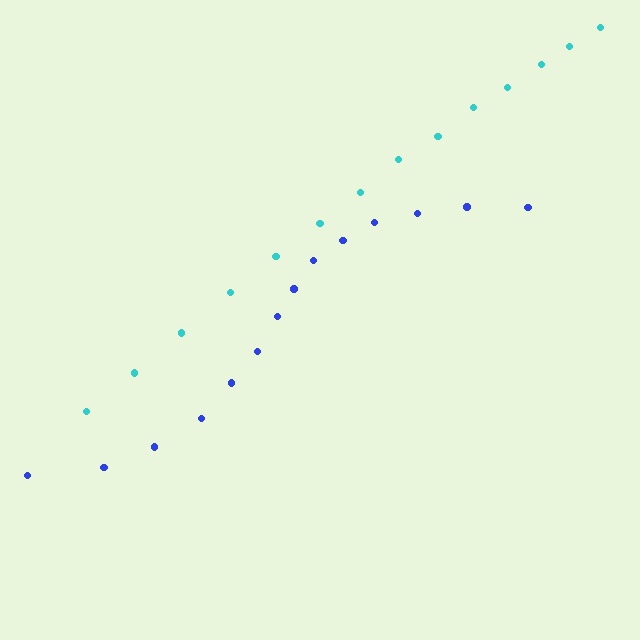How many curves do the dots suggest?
There are 2 distinct paths.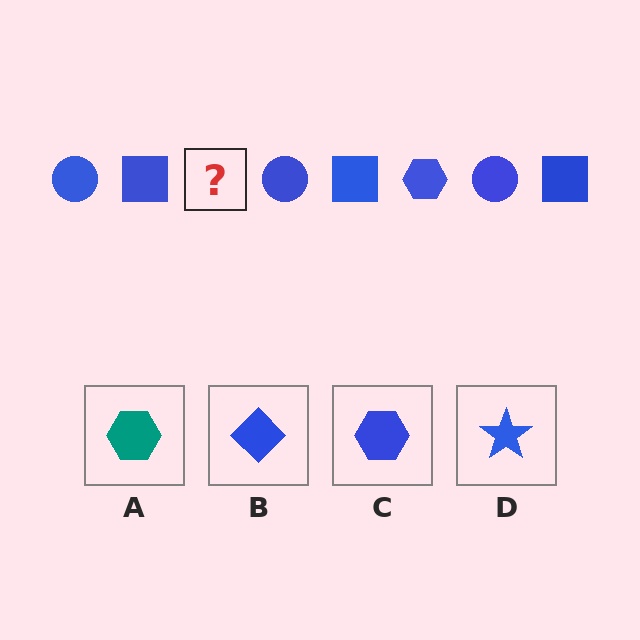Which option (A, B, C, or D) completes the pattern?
C.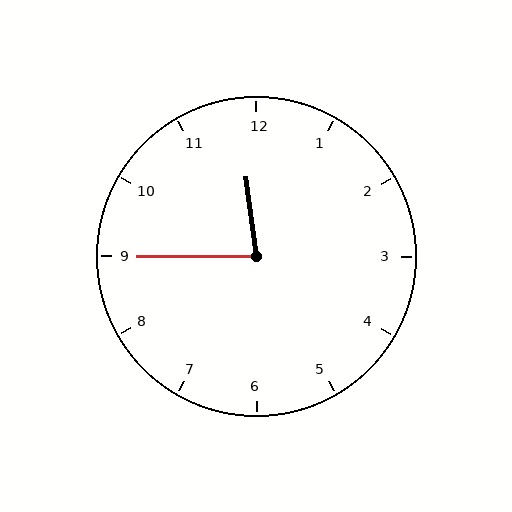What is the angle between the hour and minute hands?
Approximately 82 degrees.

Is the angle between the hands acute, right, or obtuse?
It is acute.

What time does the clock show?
11:45.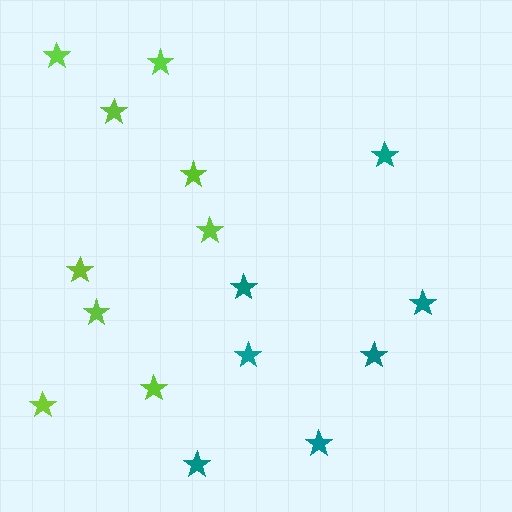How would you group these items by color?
There are 2 groups: one group of teal stars (7) and one group of lime stars (9).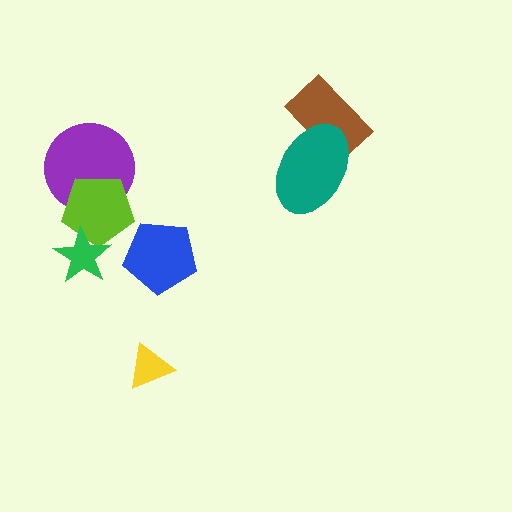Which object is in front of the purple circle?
The lime pentagon is in front of the purple circle.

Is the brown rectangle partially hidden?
Yes, it is partially covered by another shape.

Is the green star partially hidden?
No, no other shape covers it.